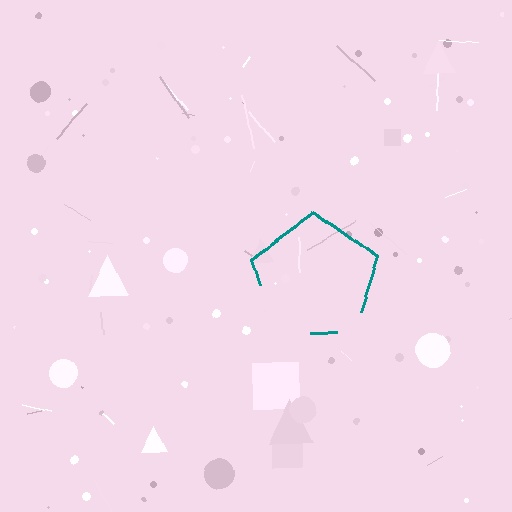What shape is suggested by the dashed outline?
The dashed outline suggests a pentagon.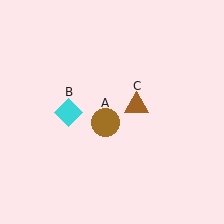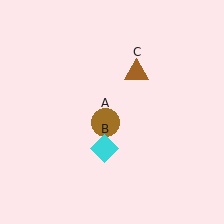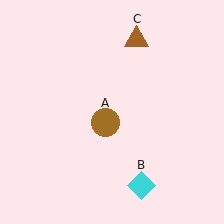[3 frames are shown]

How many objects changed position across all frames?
2 objects changed position: cyan diamond (object B), brown triangle (object C).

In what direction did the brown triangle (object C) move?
The brown triangle (object C) moved up.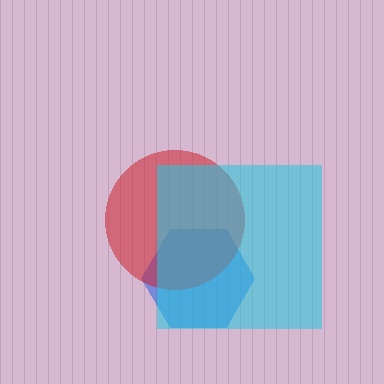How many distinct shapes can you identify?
There are 3 distinct shapes: a blue hexagon, a red circle, a cyan square.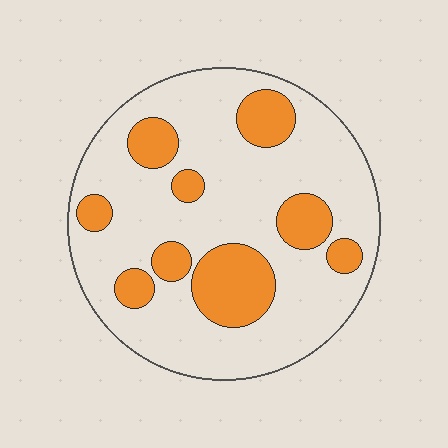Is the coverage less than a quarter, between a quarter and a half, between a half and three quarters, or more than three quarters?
Less than a quarter.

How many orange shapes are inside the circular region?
9.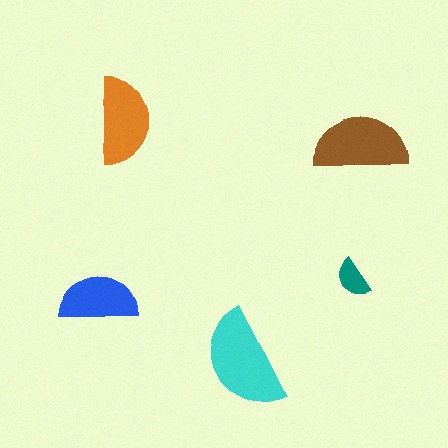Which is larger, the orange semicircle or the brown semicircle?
The brown one.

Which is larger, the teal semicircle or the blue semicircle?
The blue one.